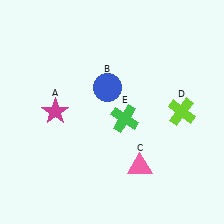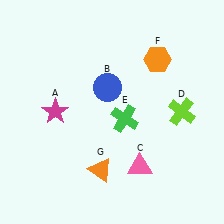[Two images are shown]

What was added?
An orange hexagon (F), an orange triangle (G) were added in Image 2.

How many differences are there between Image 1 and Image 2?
There are 2 differences between the two images.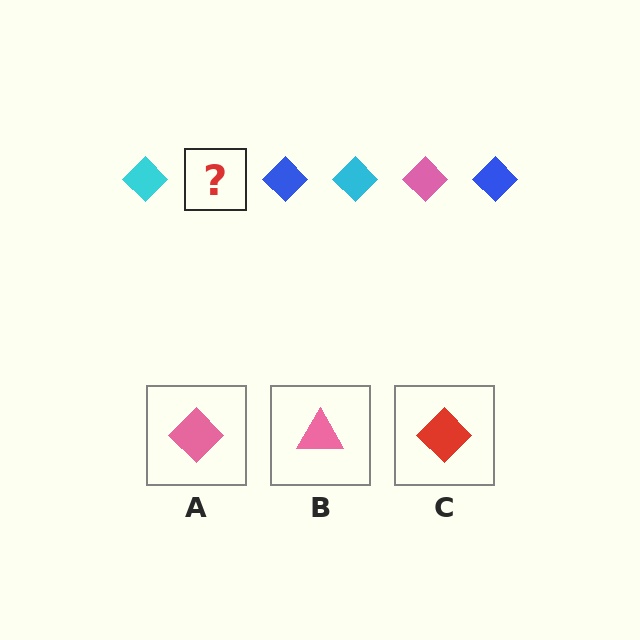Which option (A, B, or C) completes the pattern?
A.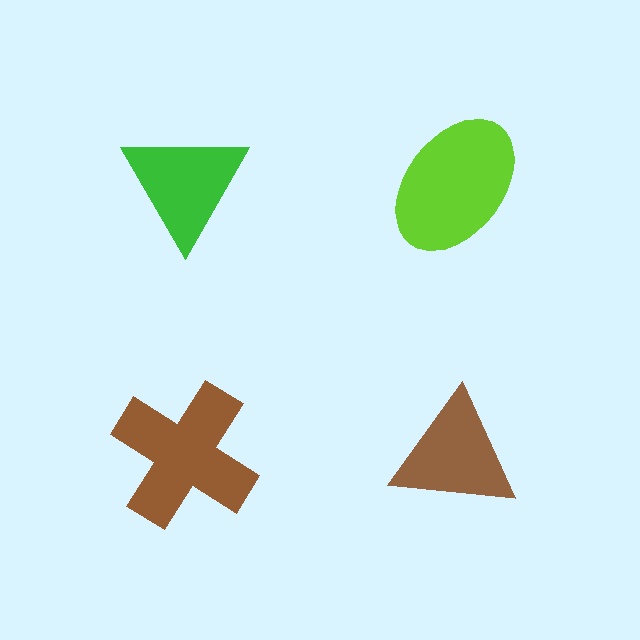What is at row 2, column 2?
A brown triangle.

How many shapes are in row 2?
2 shapes.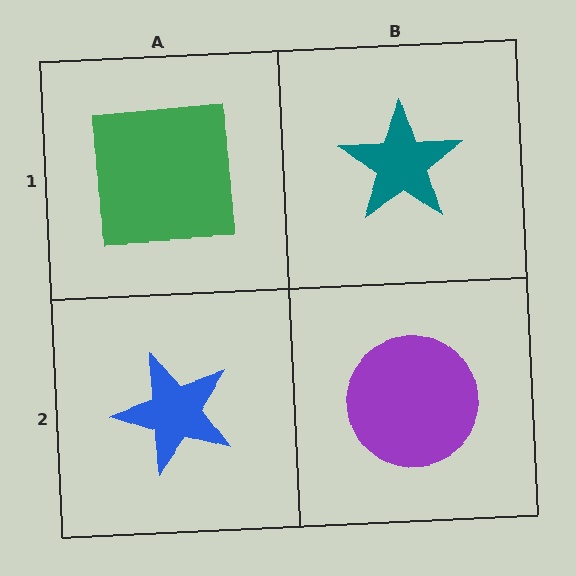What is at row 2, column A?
A blue star.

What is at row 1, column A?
A green square.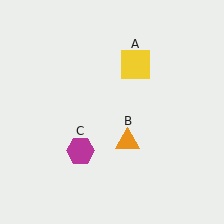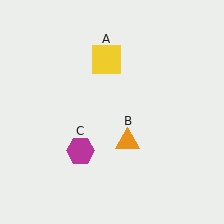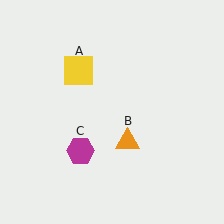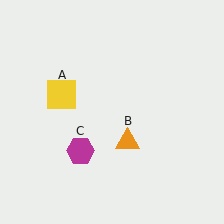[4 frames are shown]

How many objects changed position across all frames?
1 object changed position: yellow square (object A).